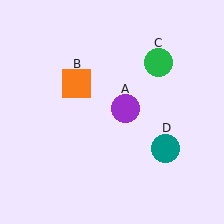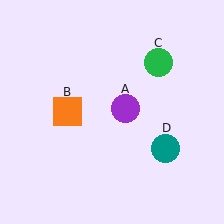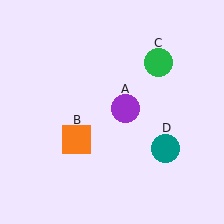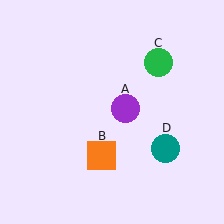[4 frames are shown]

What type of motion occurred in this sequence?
The orange square (object B) rotated counterclockwise around the center of the scene.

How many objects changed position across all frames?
1 object changed position: orange square (object B).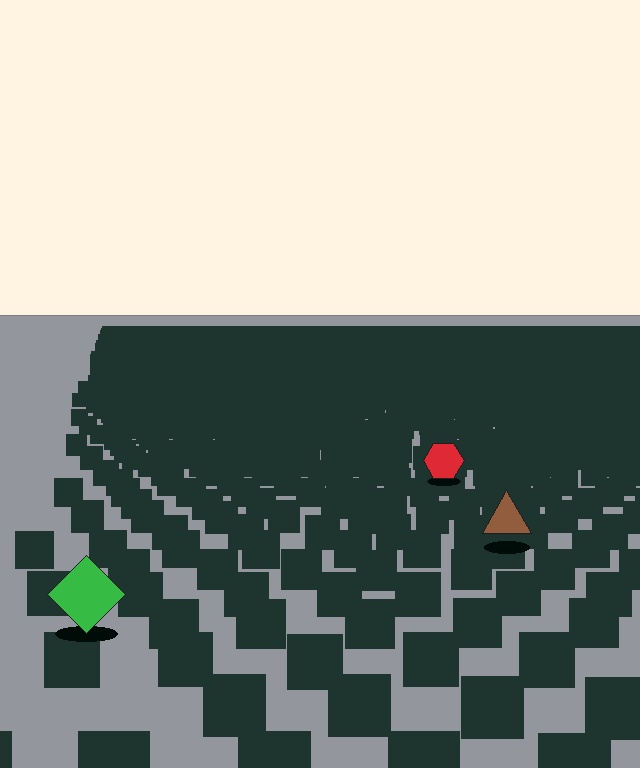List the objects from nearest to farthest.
From nearest to farthest: the green diamond, the brown triangle, the red hexagon.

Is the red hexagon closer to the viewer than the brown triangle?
No. The brown triangle is closer — you can tell from the texture gradient: the ground texture is coarser near it.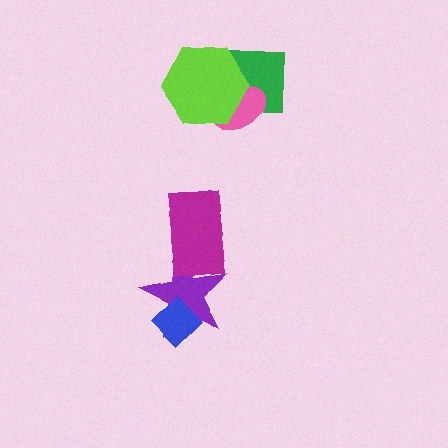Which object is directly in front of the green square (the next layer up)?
The pink ellipse is directly in front of the green square.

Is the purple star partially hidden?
Yes, it is partially covered by another shape.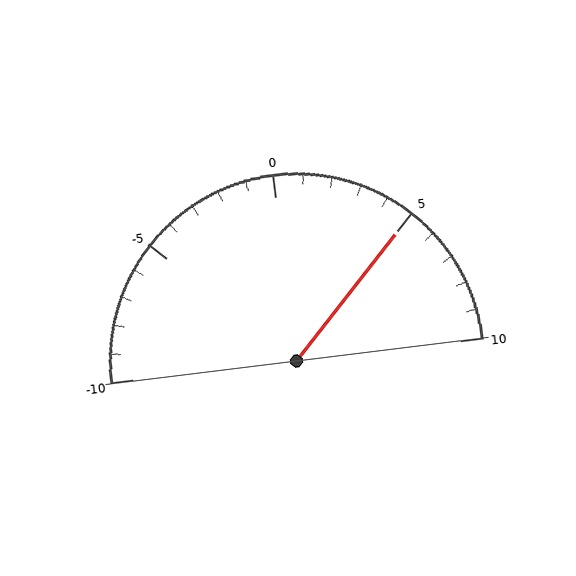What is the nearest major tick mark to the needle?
The nearest major tick mark is 5.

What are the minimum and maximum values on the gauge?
The gauge ranges from -10 to 10.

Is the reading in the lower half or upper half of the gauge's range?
The reading is in the upper half of the range (-10 to 10).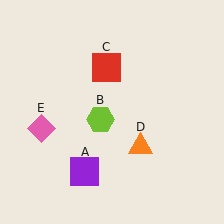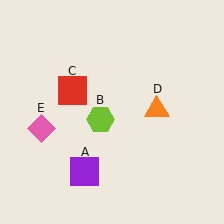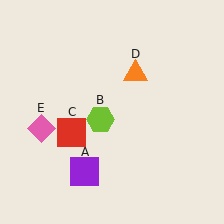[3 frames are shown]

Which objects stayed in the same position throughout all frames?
Purple square (object A) and lime hexagon (object B) and pink diamond (object E) remained stationary.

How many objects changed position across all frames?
2 objects changed position: red square (object C), orange triangle (object D).